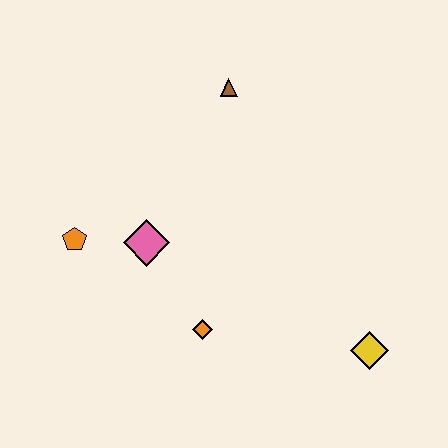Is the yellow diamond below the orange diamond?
Yes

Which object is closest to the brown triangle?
The pink diamond is closest to the brown triangle.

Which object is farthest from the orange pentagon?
The yellow diamond is farthest from the orange pentagon.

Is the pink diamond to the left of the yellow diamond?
Yes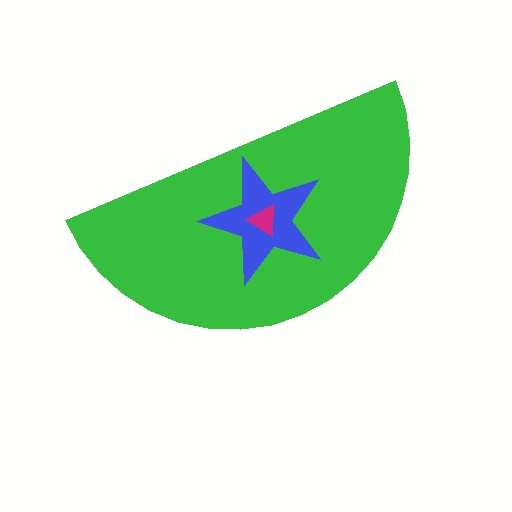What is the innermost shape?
The magenta triangle.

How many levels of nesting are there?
3.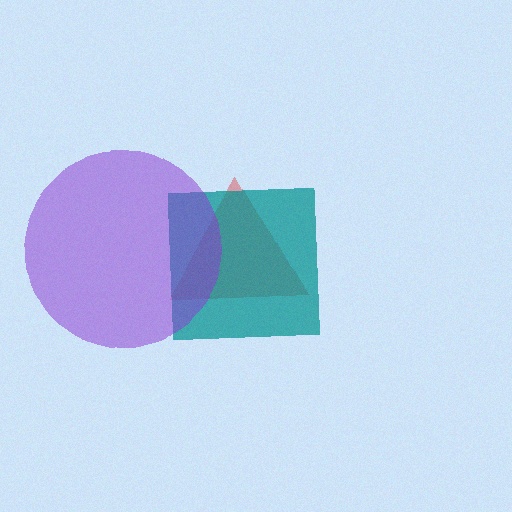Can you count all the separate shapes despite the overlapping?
Yes, there are 3 separate shapes.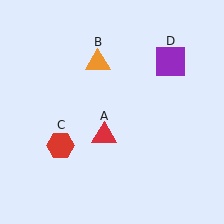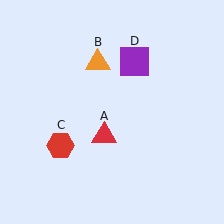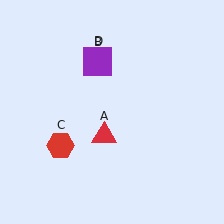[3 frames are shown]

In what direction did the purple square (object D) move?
The purple square (object D) moved left.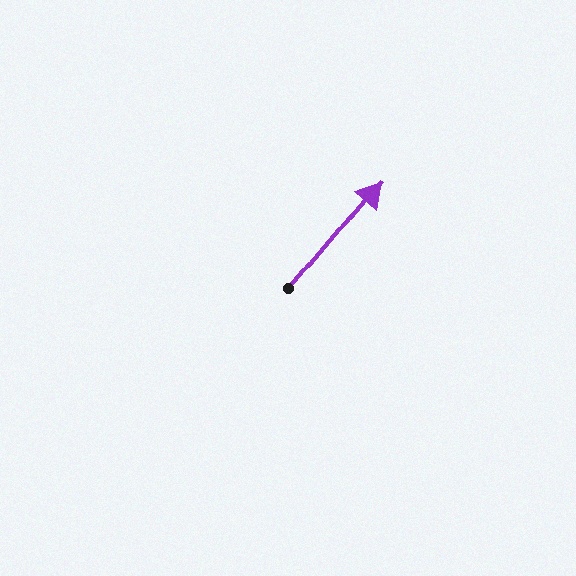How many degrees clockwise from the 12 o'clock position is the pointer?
Approximately 40 degrees.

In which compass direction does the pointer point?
Northeast.